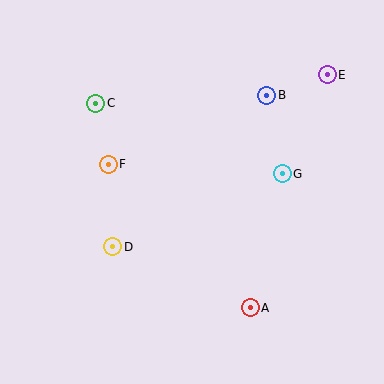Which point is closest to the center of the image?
Point F at (108, 164) is closest to the center.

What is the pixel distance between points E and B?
The distance between E and B is 64 pixels.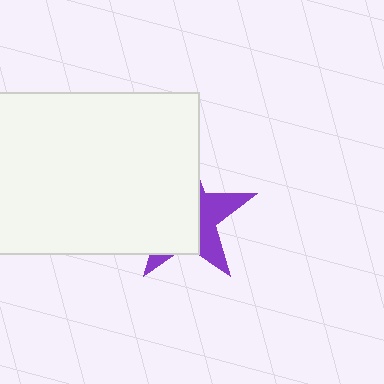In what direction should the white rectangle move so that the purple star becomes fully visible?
The white rectangle should move left. That is the shortest direction to clear the overlap and leave the purple star fully visible.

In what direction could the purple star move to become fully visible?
The purple star could move right. That would shift it out from behind the white rectangle entirely.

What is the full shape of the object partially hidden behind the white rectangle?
The partially hidden object is a purple star.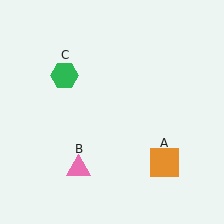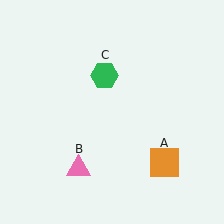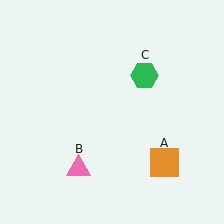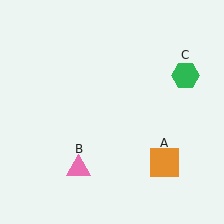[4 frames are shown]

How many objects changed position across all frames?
1 object changed position: green hexagon (object C).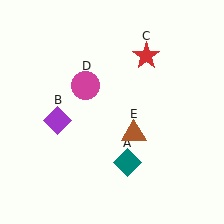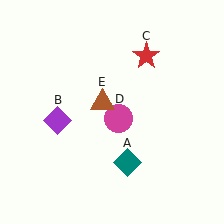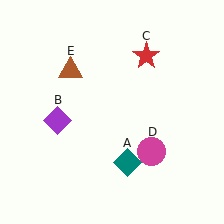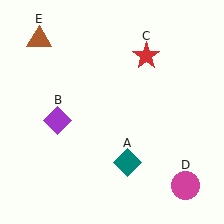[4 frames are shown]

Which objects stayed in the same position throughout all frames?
Teal diamond (object A) and purple diamond (object B) and red star (object C) remained stationary.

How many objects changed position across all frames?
2 objects changed position: magenta circle (object D), brown triangle (object E).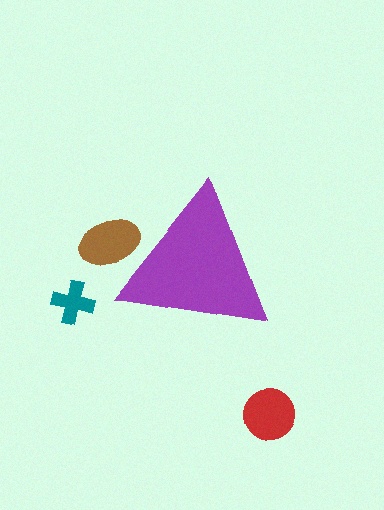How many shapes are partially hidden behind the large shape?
1 shape is partially hidden.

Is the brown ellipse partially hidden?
Yes, the brown ellipse is partially hidden behind the purple triangle.